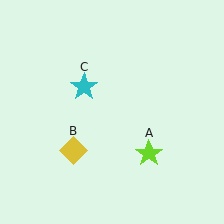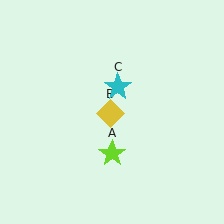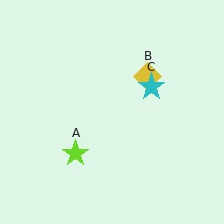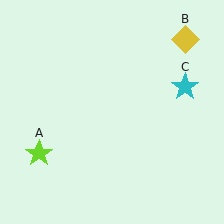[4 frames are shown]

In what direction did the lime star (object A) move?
The lime star (object A) moved left.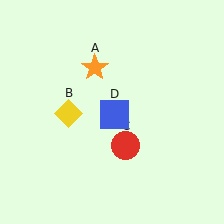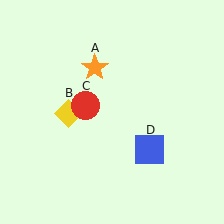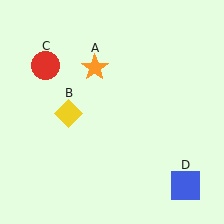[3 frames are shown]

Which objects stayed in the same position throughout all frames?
Orange star (object A) and yellow diamond (object B) remained stationary.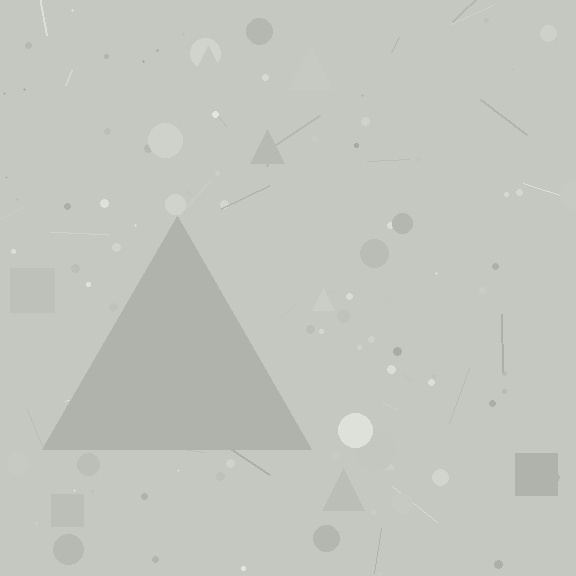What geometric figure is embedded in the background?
A triangle is embedded in the background.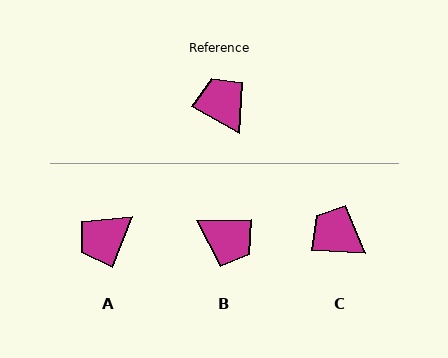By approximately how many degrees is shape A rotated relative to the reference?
Approximately 98 degrees counter-clockwise.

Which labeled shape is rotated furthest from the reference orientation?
B, about 149 degrees away.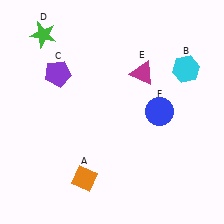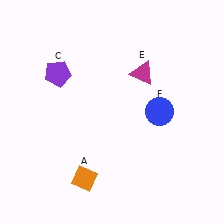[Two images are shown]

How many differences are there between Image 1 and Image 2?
There are 2 differences between the two images.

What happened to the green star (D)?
The green star (D) was removed in Image 2. It was in the top-left area of Image 1.